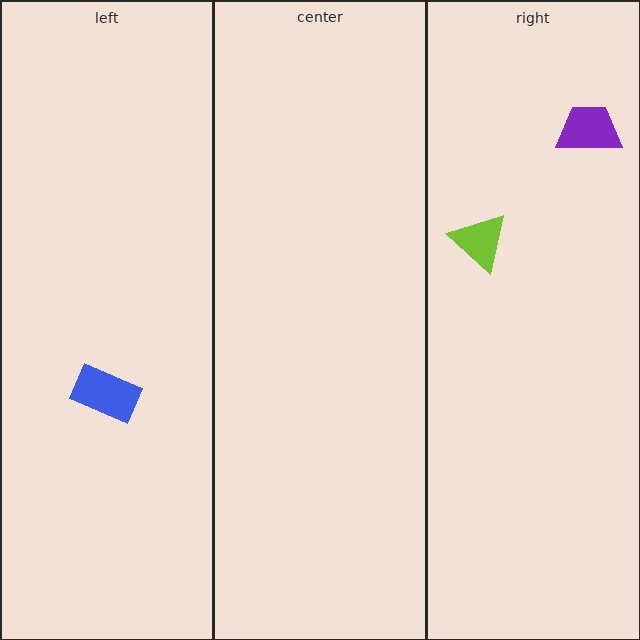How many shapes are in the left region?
1.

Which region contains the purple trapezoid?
The right region.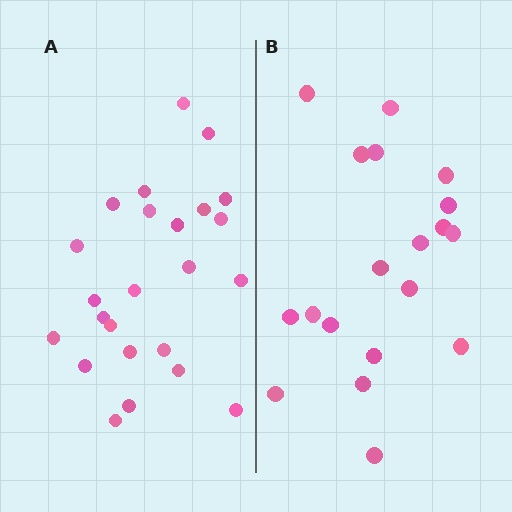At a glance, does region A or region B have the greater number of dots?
Region A (the left region) has more dots.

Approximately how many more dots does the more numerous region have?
Region A has about 5 more dots than region B.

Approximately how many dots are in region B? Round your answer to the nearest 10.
About 20 dots. (The exact count is 19, which rounds to 20.)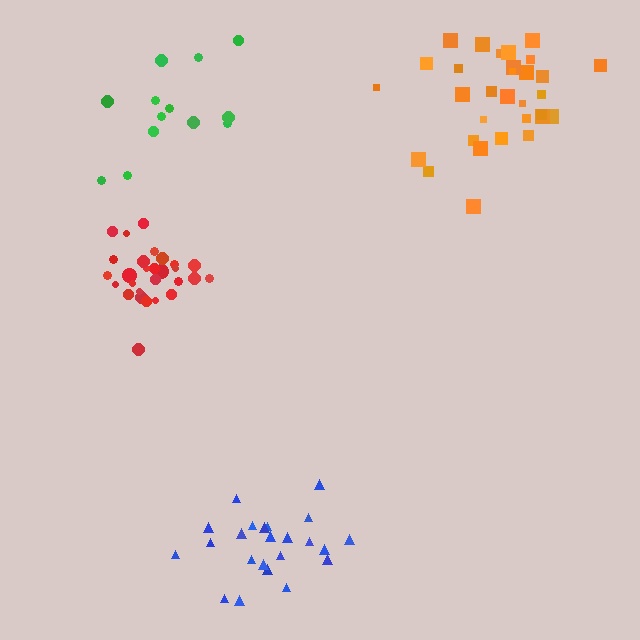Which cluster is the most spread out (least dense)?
Green.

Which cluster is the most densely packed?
Red.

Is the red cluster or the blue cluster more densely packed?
Red.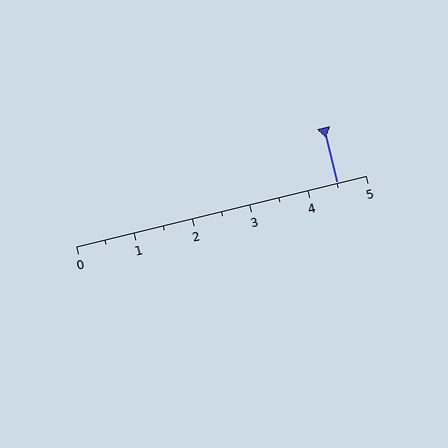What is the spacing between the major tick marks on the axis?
The major ticks are spaced 1 apart.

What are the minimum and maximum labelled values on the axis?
The axis runs from 0 to 5.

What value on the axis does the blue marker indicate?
The marker indicates approximately 4.5.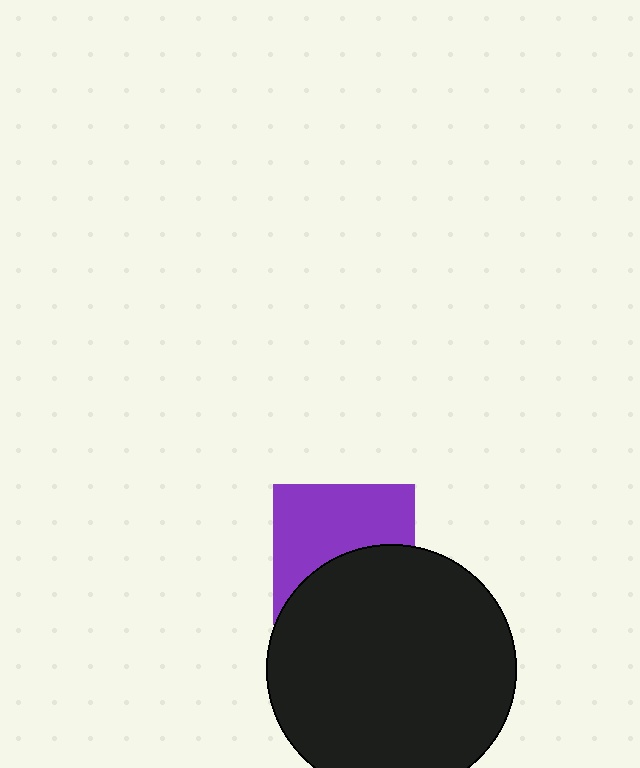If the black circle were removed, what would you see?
You would see the complete purple square.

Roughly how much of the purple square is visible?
About half of it is visible (roughly 56%).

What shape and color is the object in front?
The object in front is a black circle.